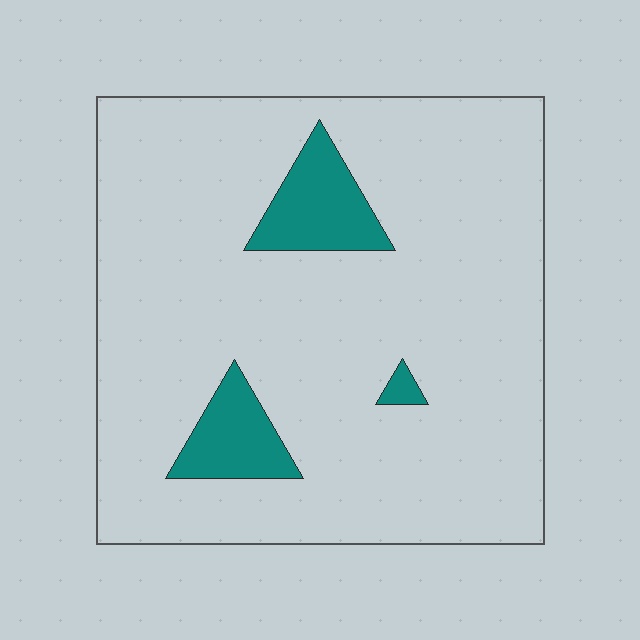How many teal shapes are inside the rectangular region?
3.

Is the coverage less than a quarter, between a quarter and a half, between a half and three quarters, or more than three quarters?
Less than a quarter.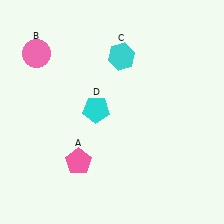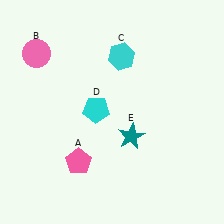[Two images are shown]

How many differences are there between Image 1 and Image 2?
There is 1 difference between the two images.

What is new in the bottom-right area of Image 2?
A teal star (E) was added in the bottom-right area of Image 2.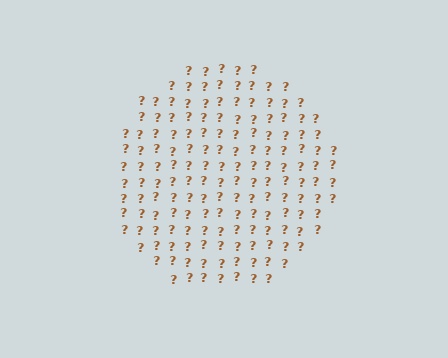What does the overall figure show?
The overall figure shows a circle.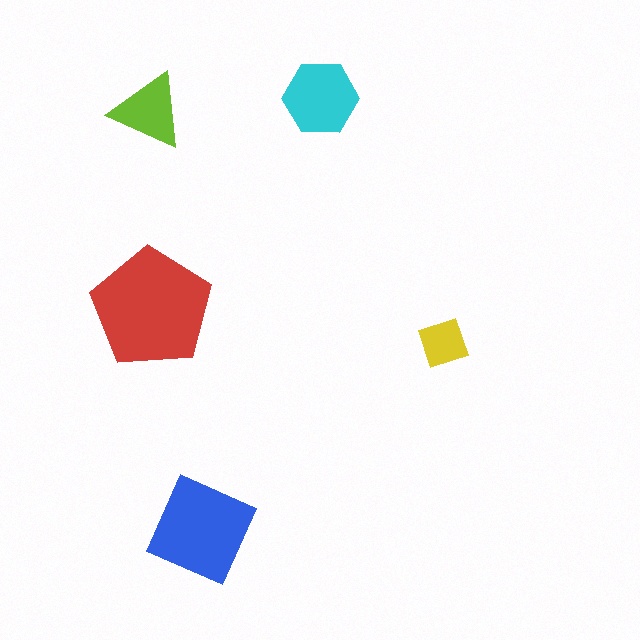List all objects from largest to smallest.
The red pentagon, the blue diamond, the cyan hexagon, the lime triangle, the yellow square.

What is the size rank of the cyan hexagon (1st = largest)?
3rd.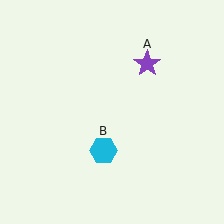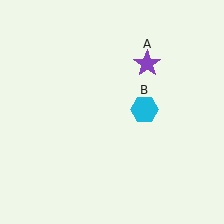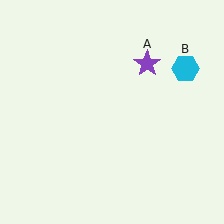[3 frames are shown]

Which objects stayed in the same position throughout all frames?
Purple star (object A) remained stationary.